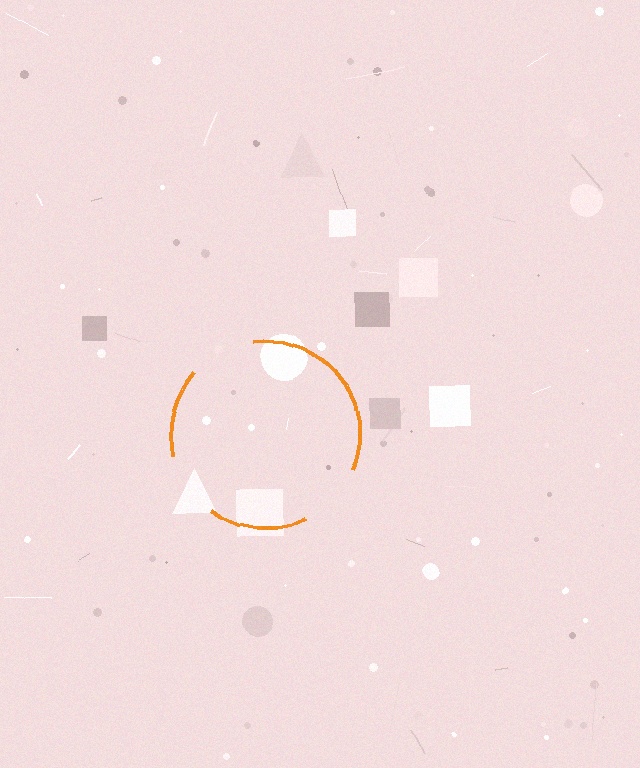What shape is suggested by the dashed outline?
The dashed outline suggests a circle.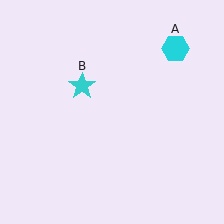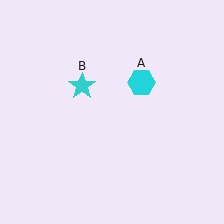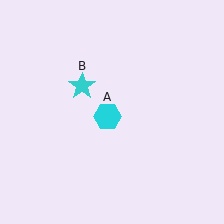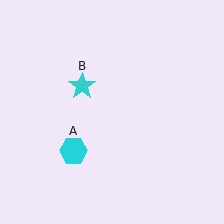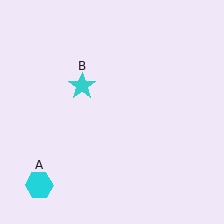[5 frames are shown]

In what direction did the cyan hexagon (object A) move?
The cyan hexagon (object A) moved down and to the left.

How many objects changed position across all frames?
1 object changed position: cyan hexagon (object A).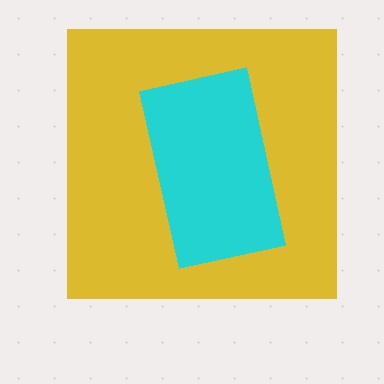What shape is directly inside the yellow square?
The cyan rectangle.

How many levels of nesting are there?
2.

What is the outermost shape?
The yellow square.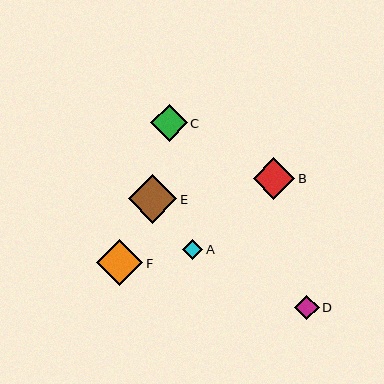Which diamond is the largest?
Diamond E is the largest with a size of approximately 48 pixels.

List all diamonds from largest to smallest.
From largest to smallest: E, F, B, C, D, A.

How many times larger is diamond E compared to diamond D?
Diamond E is approximately 2.0 times the size of diamond D.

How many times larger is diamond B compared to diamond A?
Diamond B is approximately 2.0 times the size of diamond A.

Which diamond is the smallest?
Diamond A is the smallest with a size of approximately 20 pixels.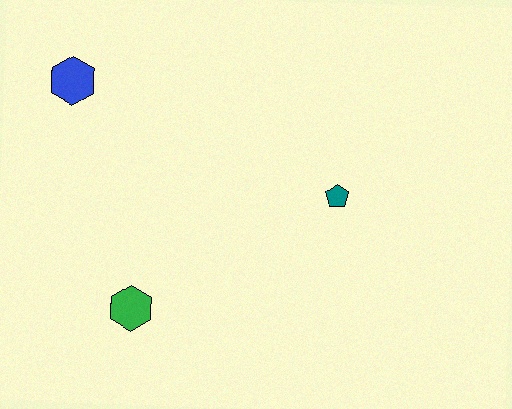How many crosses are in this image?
There are no crosses.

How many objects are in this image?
There are 3 objects.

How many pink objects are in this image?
There are no pink objects.